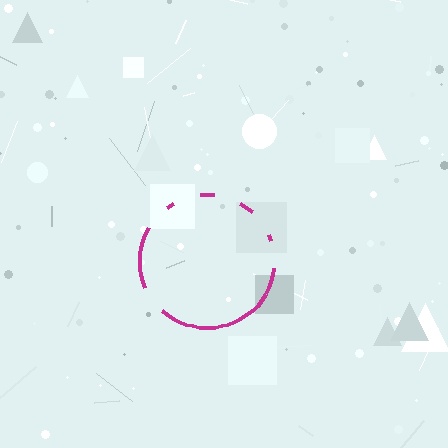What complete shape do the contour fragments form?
The contour fragments form a circle.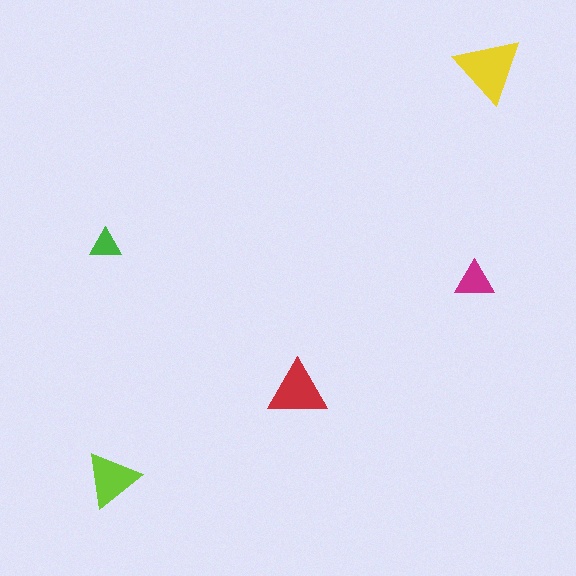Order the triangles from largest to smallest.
the yellow one, the red one, the lime one, the magenta one, the green one.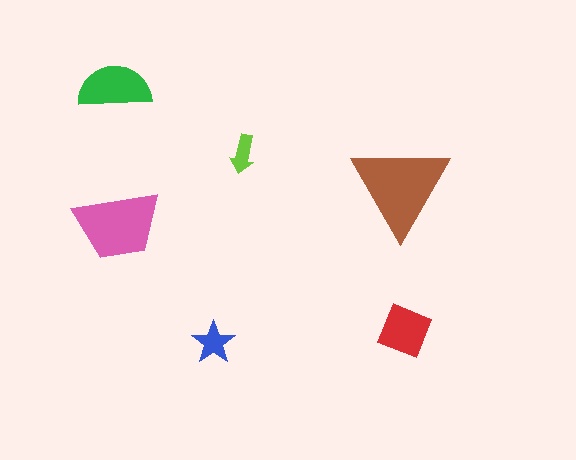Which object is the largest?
The brown triangle.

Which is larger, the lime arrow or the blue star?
The blue star.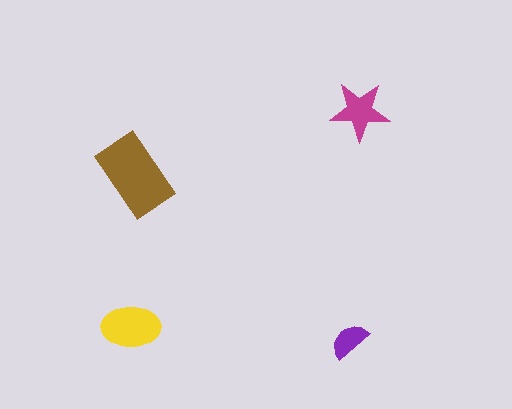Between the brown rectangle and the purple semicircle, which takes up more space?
The brown rectangle.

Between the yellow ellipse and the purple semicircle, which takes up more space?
The yellow ellipse.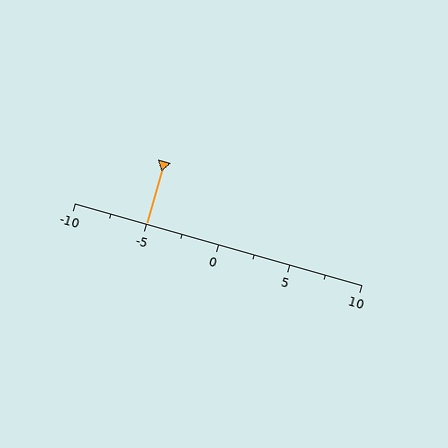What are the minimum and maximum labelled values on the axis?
The axis runs from -10 to 10.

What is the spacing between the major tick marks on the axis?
The major ticks are spaced 5 apart.